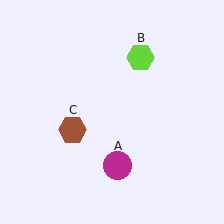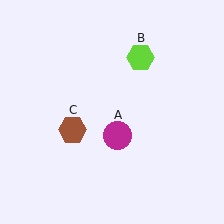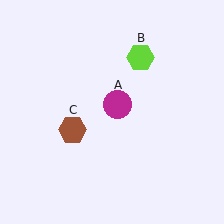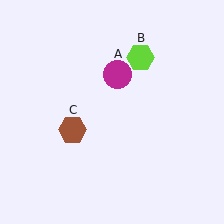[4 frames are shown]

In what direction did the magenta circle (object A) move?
The magenta circle (object A) moved up.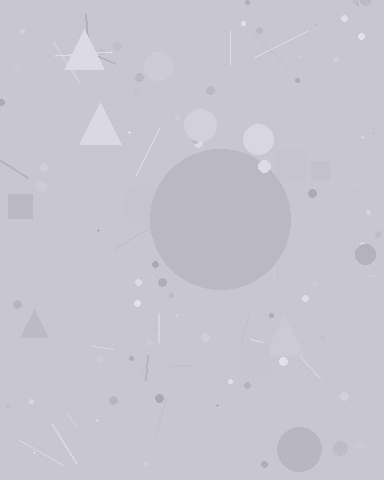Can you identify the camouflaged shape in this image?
The camouflaged shape is a circle.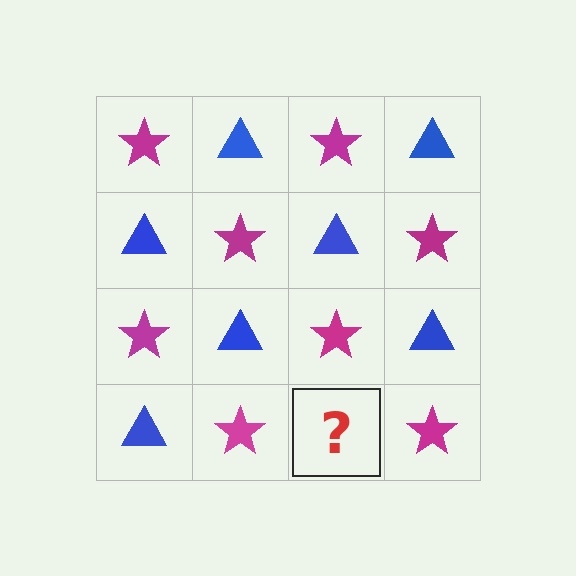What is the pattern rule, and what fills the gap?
The rule is that it alternates magenta star and blue triangle in a checkerboard pattern. The gap should be filled with a blue triangle.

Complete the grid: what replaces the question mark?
The question mark should be replaced with a blue triangle.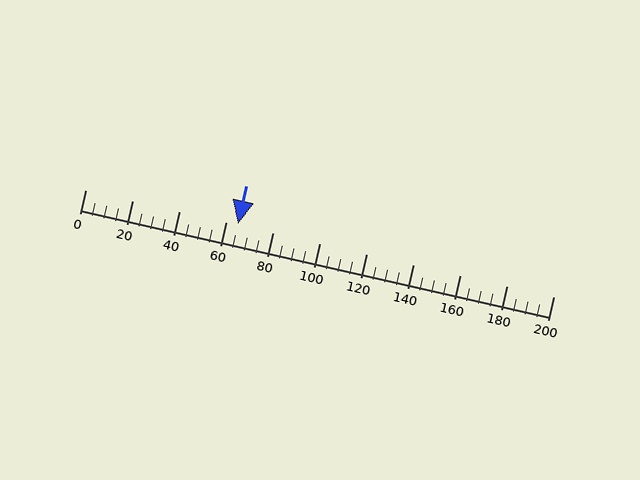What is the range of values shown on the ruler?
The ruler shows values from 0 to 200.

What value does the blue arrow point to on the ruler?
The blue arrow points to approximately 65.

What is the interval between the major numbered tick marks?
The major tick marks are spaced 20 units apart.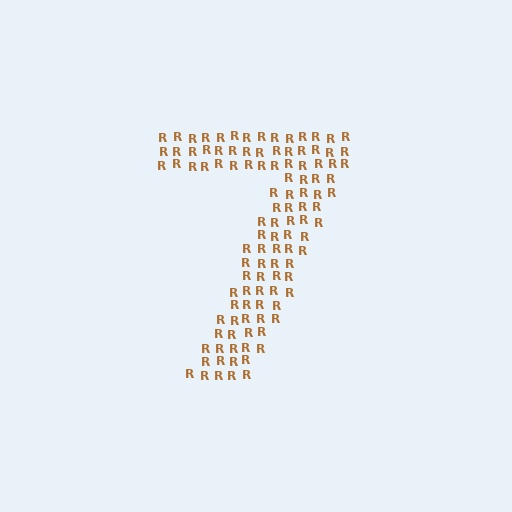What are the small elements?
The small elements are letter R's.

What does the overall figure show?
The overall figure shows the digit 7.